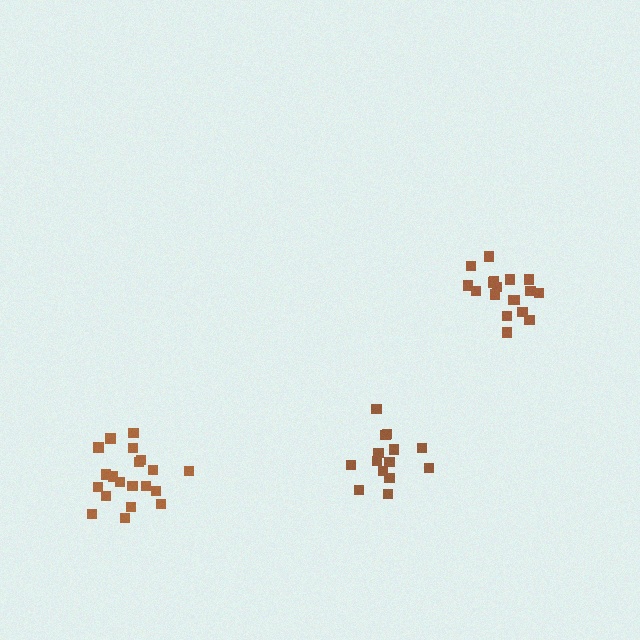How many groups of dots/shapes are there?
There are 3 groups.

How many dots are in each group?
Group 1: 18 dots, Group 2: 20 dots, Group 3: 14 dots (52 total).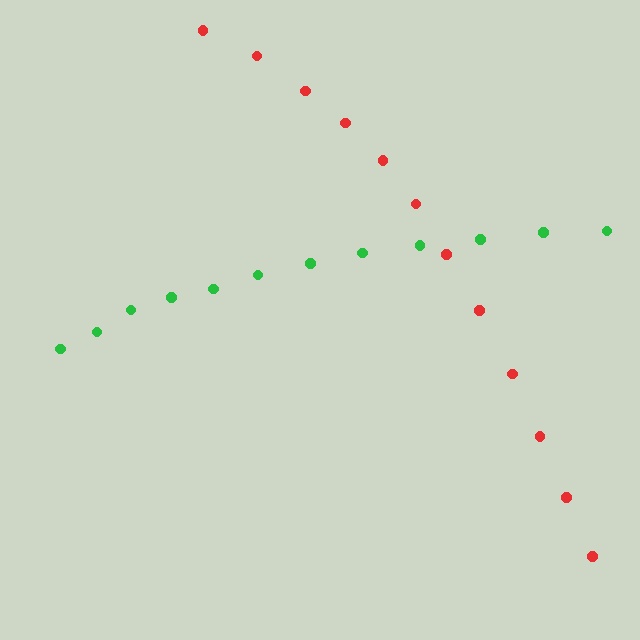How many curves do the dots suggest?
There are 2 distinct paths.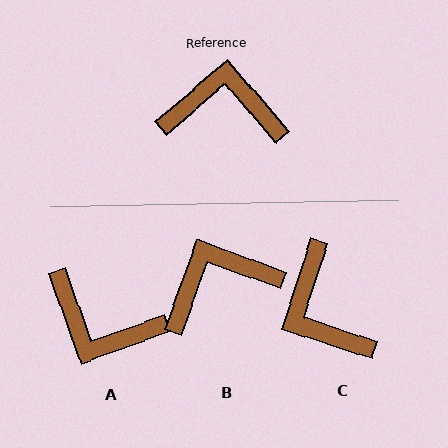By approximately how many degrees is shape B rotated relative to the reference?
Approximately 29 degrees counter-clockwise.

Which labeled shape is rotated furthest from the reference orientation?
A, about 159 degrees away.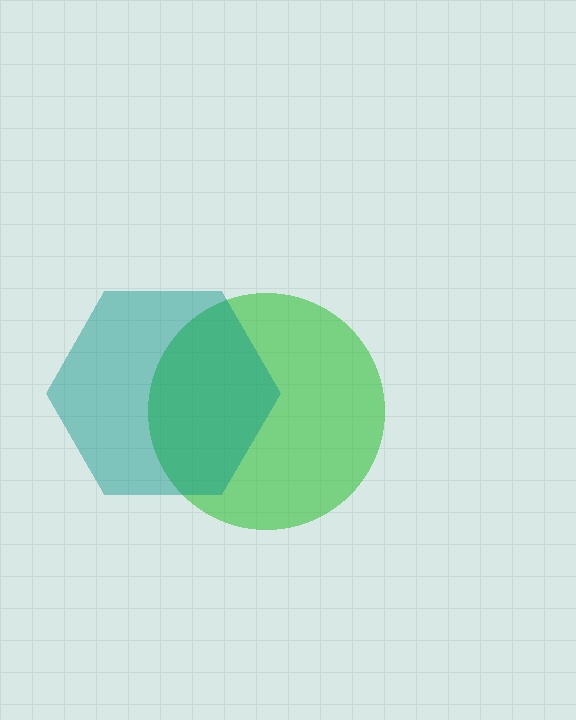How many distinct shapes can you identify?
There are 2 distinct shapes: a green circle, a teal hexagon.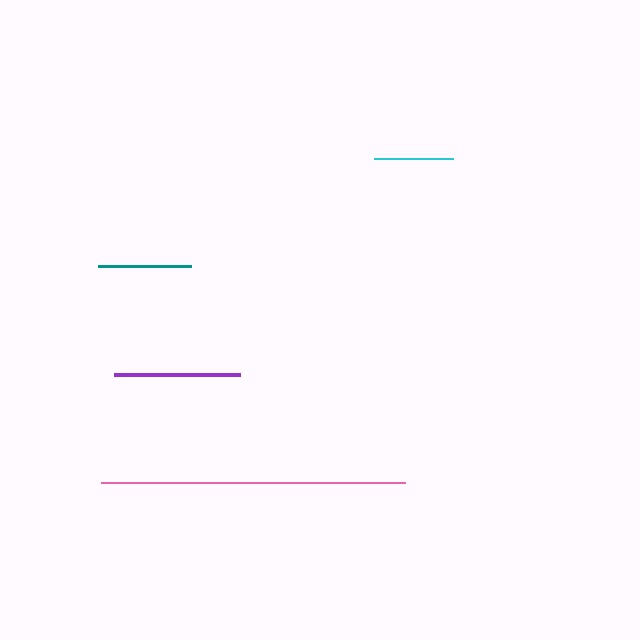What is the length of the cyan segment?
The cyan segment is approximately 79 pixels long.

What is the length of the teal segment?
The teal segment is approximately 93 pixels long.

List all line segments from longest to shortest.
From longest to shortest: pink, purple, teal, cyan.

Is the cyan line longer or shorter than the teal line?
The teal line is longer than the cyan line.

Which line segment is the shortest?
The cyan line is the shortest at approximately 79 pixels.